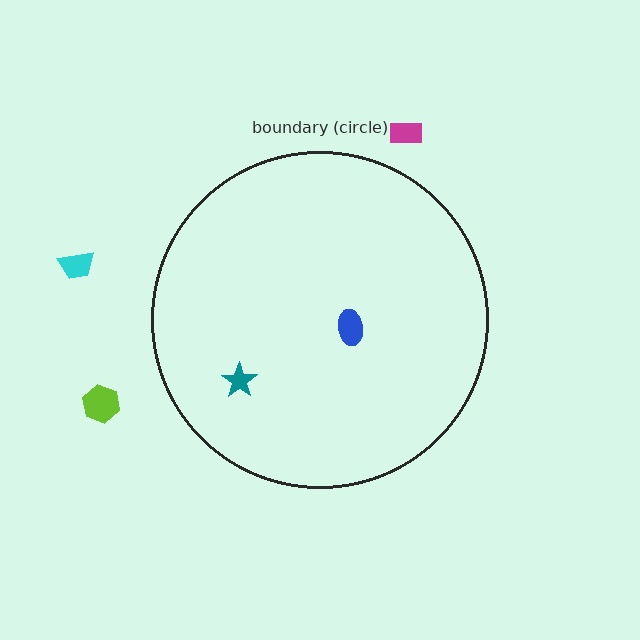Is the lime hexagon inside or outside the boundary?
Outside.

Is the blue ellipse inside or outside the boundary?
Inside.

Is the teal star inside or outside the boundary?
Inside.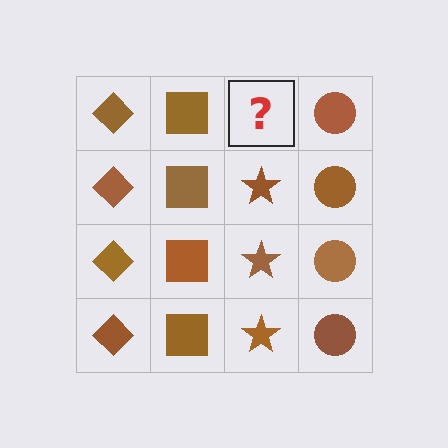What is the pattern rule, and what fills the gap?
The rule is that each column has a consistent shape. The gap should be filled with a brown star.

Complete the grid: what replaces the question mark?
The question mark should be replaced with a brown star.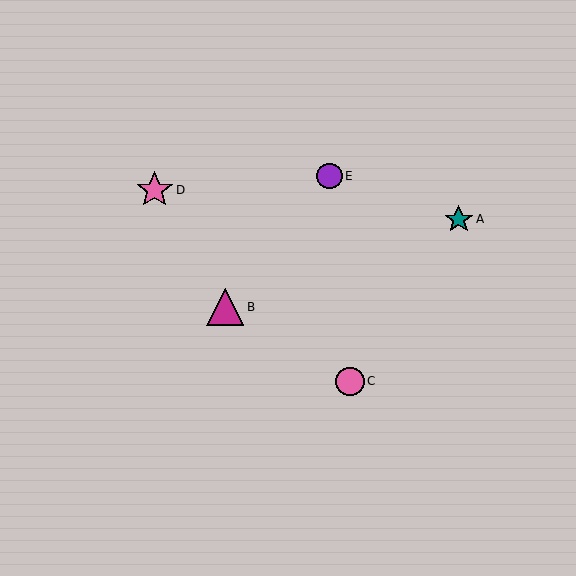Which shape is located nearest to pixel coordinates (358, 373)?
The pink circle (labeled C) at (350, 381) is nearest to that location.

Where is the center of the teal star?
The center of the teal star is at (459, 219).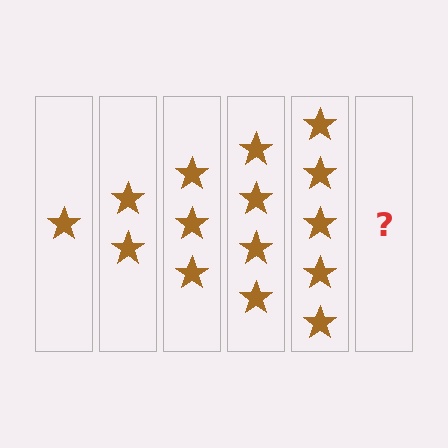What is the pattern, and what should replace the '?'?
The pattern is that each step adds one more star. The '?' should be 6 stars.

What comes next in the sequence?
The next element should be 6 stars.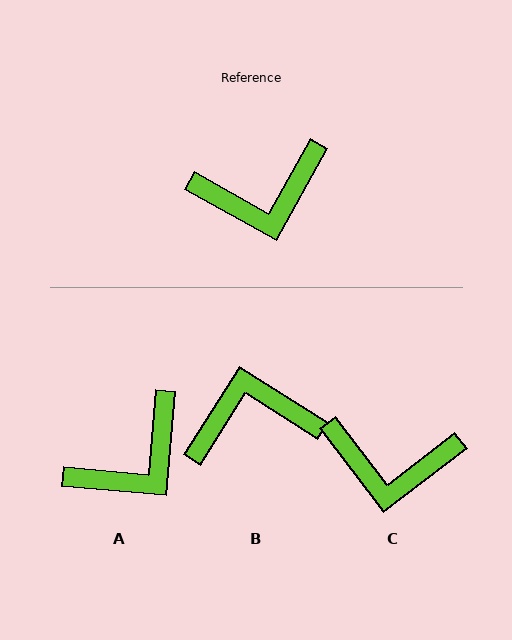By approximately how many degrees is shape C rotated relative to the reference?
Approximately 23 degrees clockwise.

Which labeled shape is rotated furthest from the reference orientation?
B, about 177 degrees away.